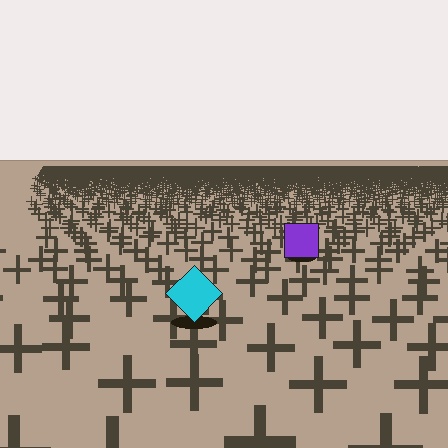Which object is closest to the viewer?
The cyan diamond is closest. The texture marks near it are larger and more spread out.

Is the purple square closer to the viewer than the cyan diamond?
No. The cyan diamond is closer — you can tell from the texture gradient: the ground texture is coarser near it.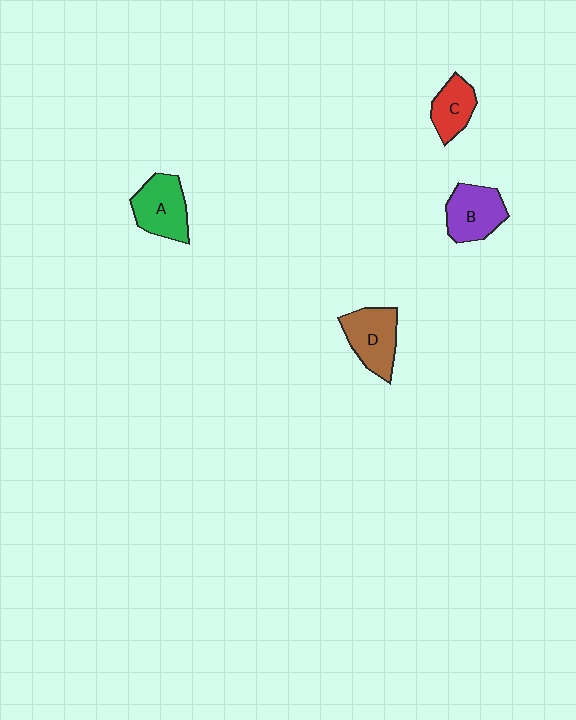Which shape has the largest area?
Shape A (green).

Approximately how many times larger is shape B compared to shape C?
Approximately 1.3 times.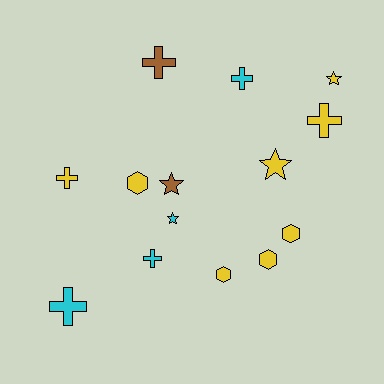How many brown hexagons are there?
There are no brown hexagons.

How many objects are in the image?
There are 14 objects.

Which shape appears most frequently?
Cross, with 6 objects.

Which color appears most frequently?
Yellow, with 8 objects.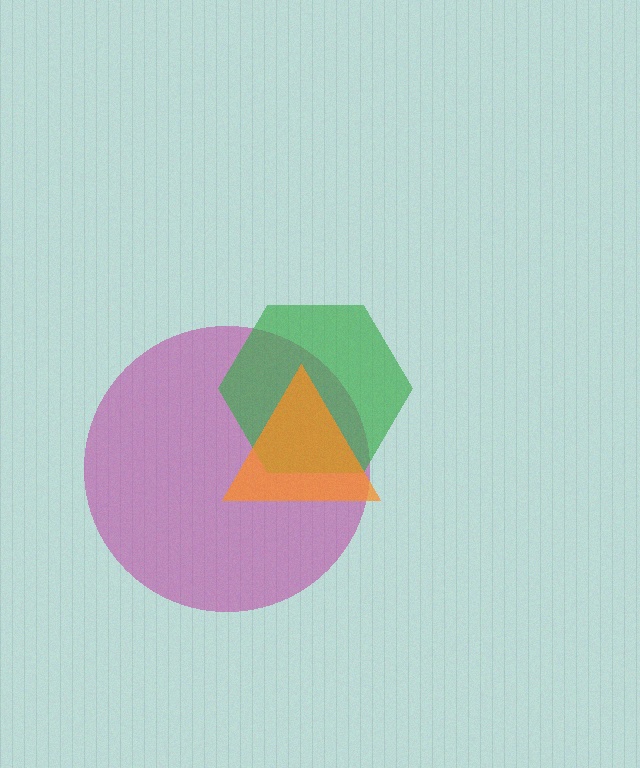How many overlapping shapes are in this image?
There are 3 overlapping shapes in the image.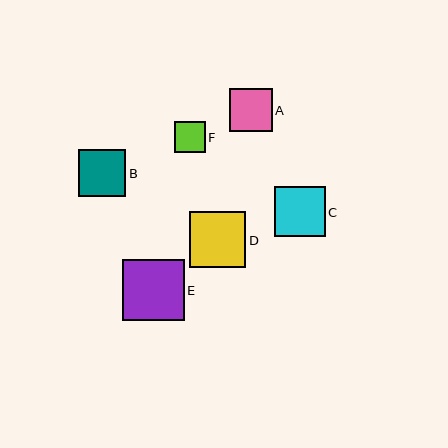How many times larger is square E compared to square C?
Square E is approximately 1.2 times the size of square C.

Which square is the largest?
Square E is the largest with a size of approximately 62 pixels.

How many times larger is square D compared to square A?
Square D is approximately 1.3 times the size of square A.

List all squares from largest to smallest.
From largest to smallest: E, D, C, B, A, F.